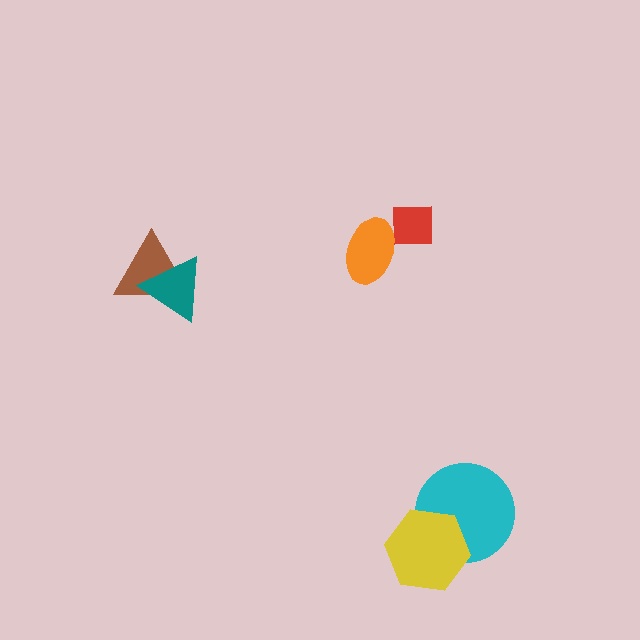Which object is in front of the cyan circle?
The yellow hexagon is in front of the cyan circle.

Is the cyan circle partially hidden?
Yes, it is partially covered by another shape.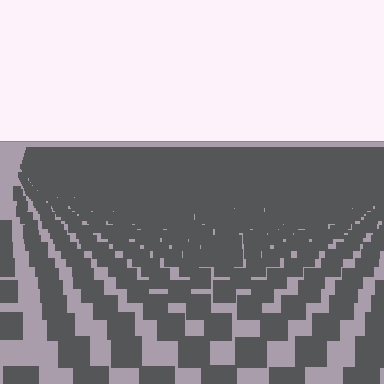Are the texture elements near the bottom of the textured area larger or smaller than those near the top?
Larger. Near the bottom, elements are closer to the viewer and appear at a bigger on-screen size.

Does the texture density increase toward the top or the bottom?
Density increases toward the top.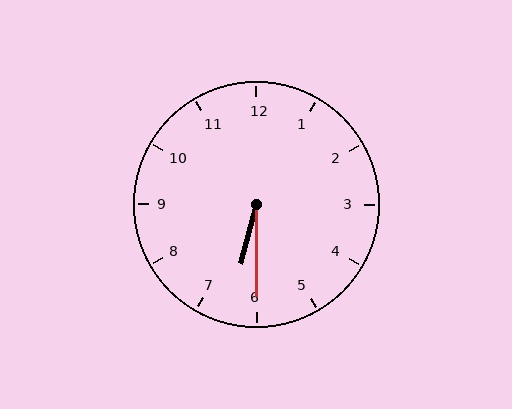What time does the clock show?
6:30.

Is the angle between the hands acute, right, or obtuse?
It is acute.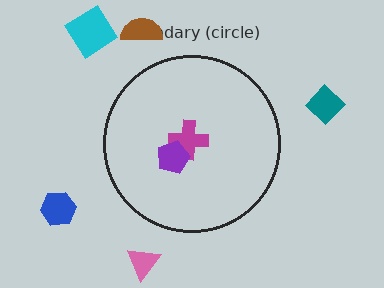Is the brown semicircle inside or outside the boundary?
Outside.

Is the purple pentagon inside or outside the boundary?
Inside.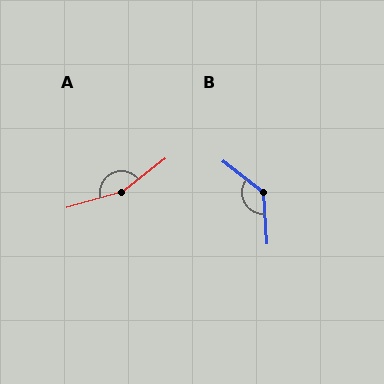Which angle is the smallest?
B, at approximately 131 degrees.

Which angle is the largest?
A, at approximately 158 degrees.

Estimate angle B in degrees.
Approximately 131 degrees.